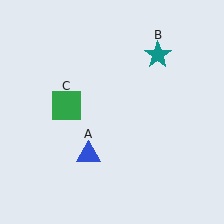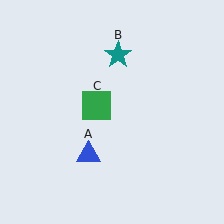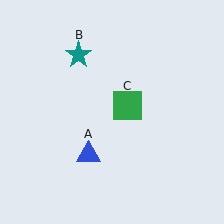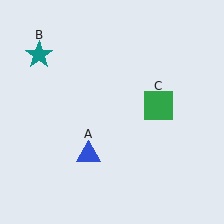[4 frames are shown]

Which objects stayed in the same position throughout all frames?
Blue triangle (object A) remained stationary.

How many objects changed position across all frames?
2 objects changed position: teal star (object B), green square (object C).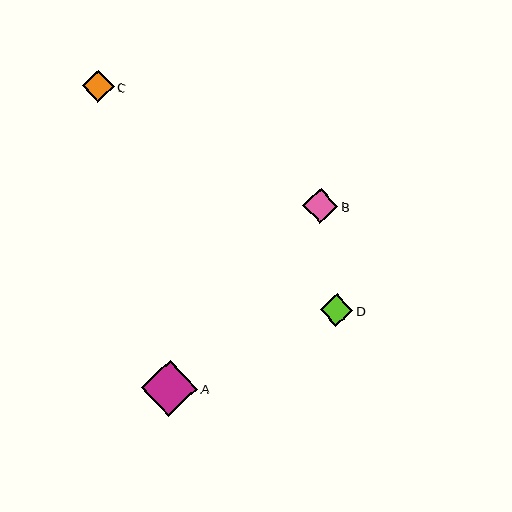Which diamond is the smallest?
Diamond C is the smallest with a size of approximately 32 pixels.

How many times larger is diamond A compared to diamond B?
Diamond A is approximately 1.6 times the size of diamond B.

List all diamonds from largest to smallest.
From largest to smallest: A, B, D, C.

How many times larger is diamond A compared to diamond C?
Diamond A is approximately 1.8 times the size of diamond C.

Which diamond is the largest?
Diamond A is the largest with a size of approximately 57 pixels.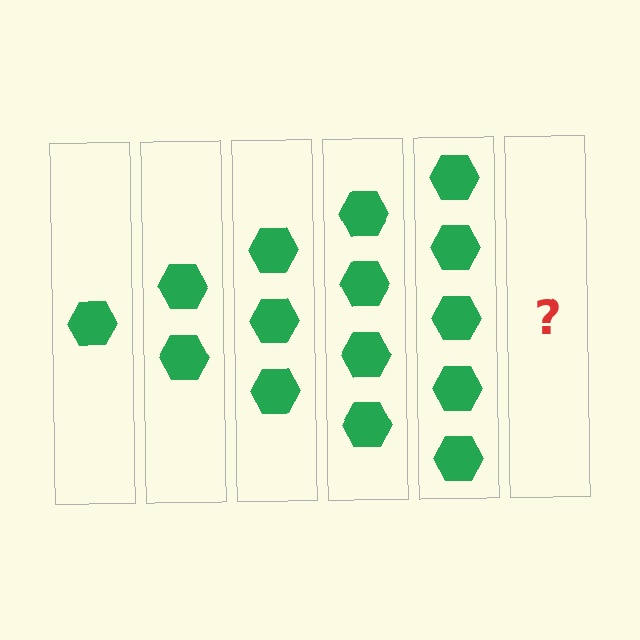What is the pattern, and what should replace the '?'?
The pattern is that each step adds one more hexagon. The '?' should be 6 hexagons.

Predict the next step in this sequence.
The next step is 6 hexagons.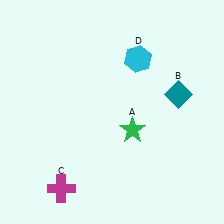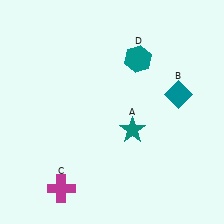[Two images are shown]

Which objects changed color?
A changed from green to teal. D changed from cyan to teal.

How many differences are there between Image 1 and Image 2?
There are 2 differences between the two images.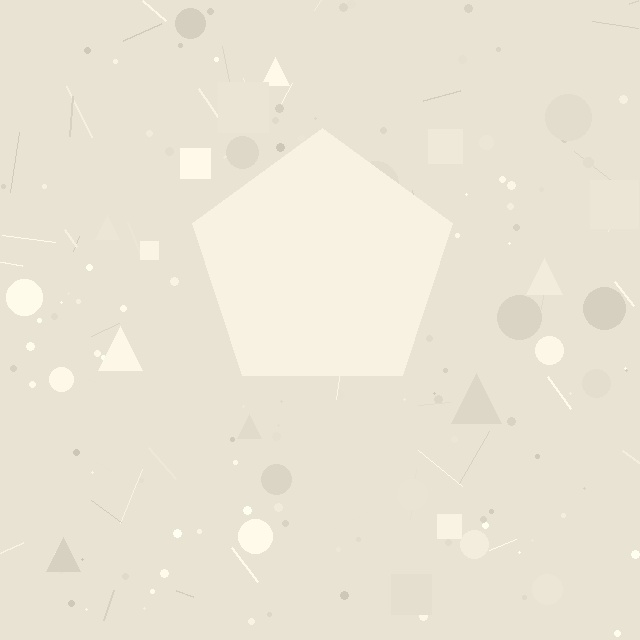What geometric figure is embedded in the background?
A pentagon is embedded in the background.